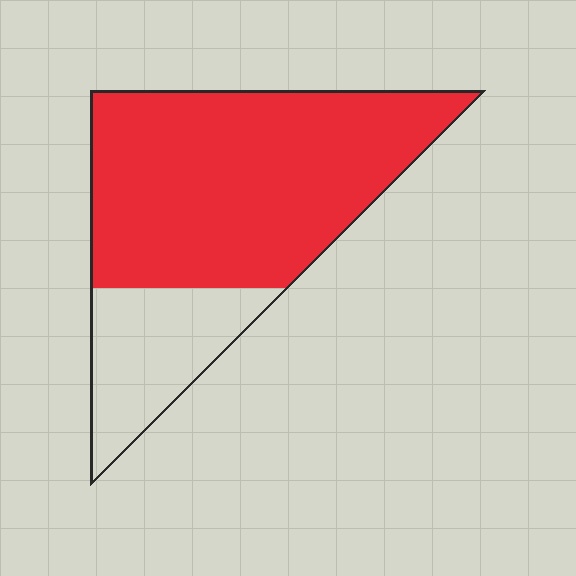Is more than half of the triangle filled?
Yes.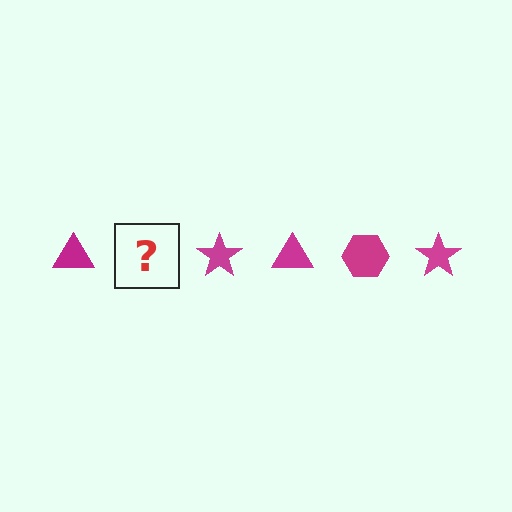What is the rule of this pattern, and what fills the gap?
The rule is that the pattern cycles through triangle, hexagon, star shapes in magenta. The gap should be filled with a magenta hexagon.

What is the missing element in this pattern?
The missing element is a magenta hexagon.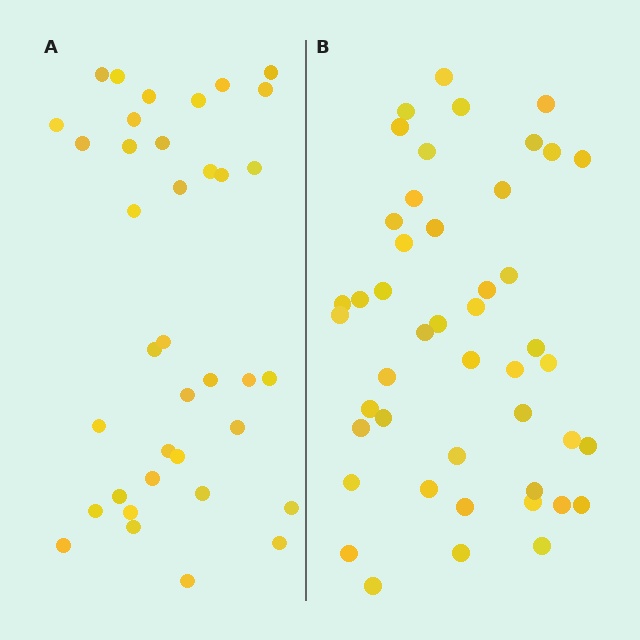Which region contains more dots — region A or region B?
Region B (the right region) has more dots.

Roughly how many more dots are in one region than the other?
Region B has roughly 8 or so more dots than region A.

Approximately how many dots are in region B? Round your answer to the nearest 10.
About 50 dots. (The exact count is 46, which rounds to 50.)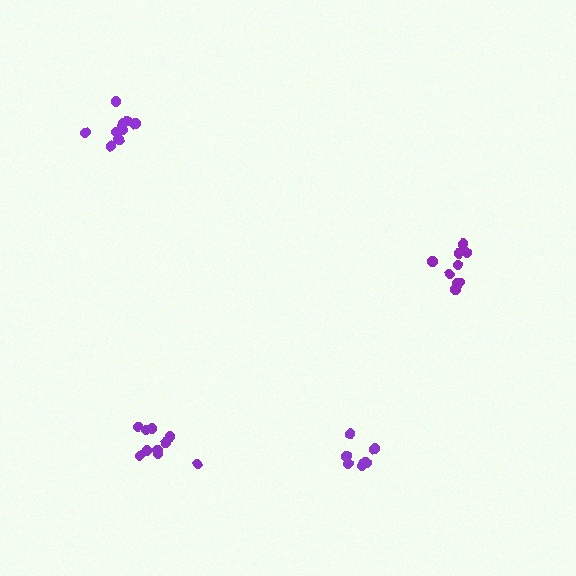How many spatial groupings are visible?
There are 4 spatial groupings.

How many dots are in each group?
Group 1: 10 dots, Group 2: 10 dots, Group 3: 9 dots, Group 4: 7 dots (36 total).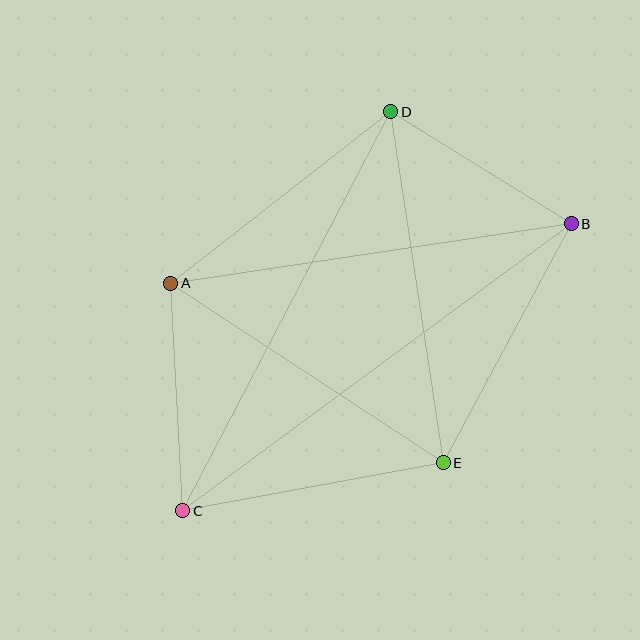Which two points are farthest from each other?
Points B and C are farthest from each other.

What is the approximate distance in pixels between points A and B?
The distance between A and B is approximately 405 pixels.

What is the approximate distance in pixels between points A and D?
The distance between A and D is approximately 279 pixels.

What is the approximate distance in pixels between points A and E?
The distance between A and E is approximately 327 pixels.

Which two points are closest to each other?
Points B and D are closest to each other.